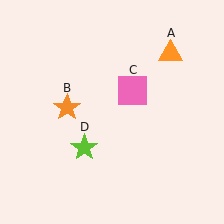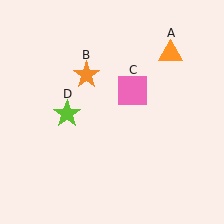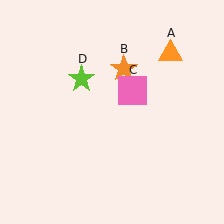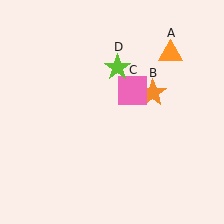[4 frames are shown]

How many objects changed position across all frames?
2 objects changed position: orange star (object B), lime star (object D).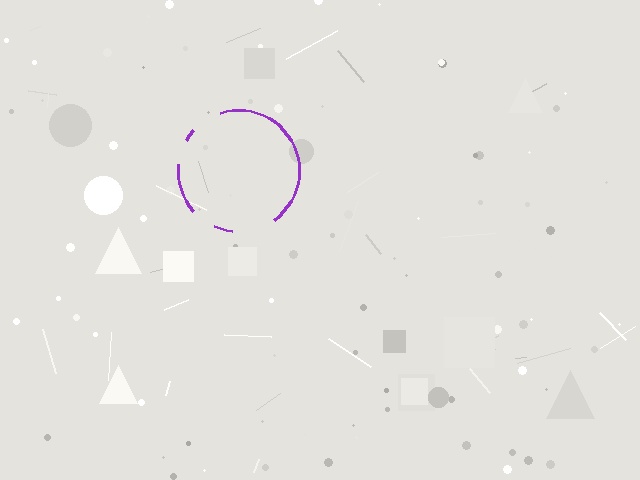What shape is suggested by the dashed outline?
The dashed outline suggests a circle.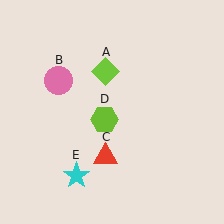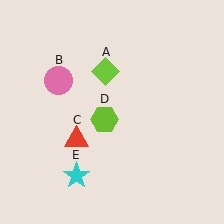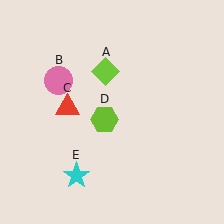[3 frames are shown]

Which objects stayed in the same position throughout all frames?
Lime diamond (object A) and pink circle (object B) and lime hexagon (object D) and cyan star (object E) remained stationary.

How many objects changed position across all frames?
1 object changed position: red triangle (object C).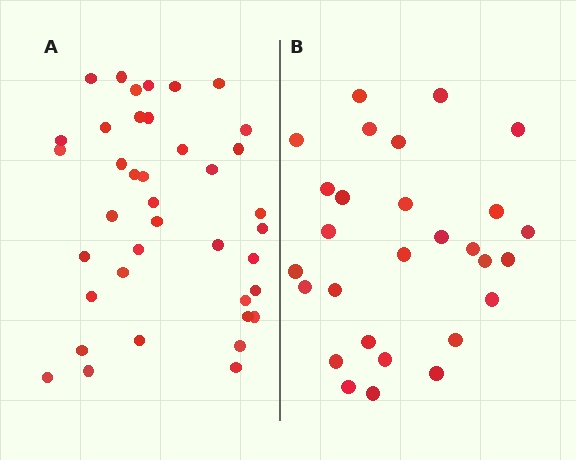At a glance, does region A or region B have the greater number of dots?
Region A (the left region) has more dots.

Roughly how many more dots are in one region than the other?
Region A has roughly 12 or so more dots than region B.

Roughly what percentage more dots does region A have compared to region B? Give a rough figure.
About 40% more.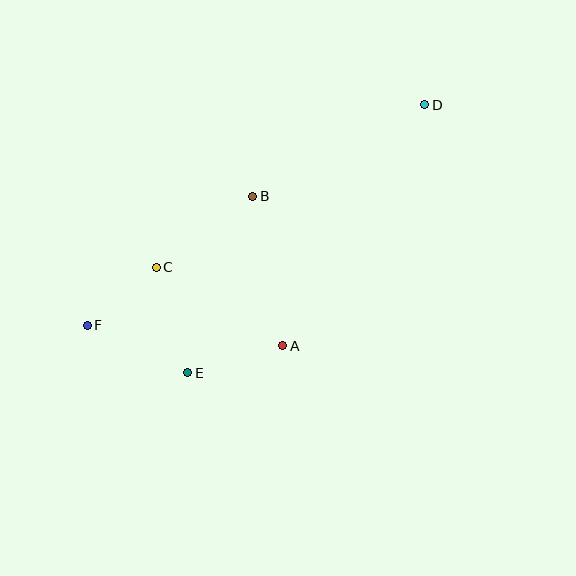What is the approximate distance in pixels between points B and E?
The distance between B and E is approximately 188 pixels.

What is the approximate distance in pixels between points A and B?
The distance between A and B is approximately 152 pixels.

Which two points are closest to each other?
Points C and F are closest to each other.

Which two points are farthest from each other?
Points D and F are farthest from each other.